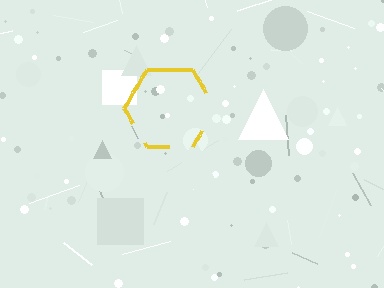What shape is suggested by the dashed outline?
The dashed outline suggests a hexagon.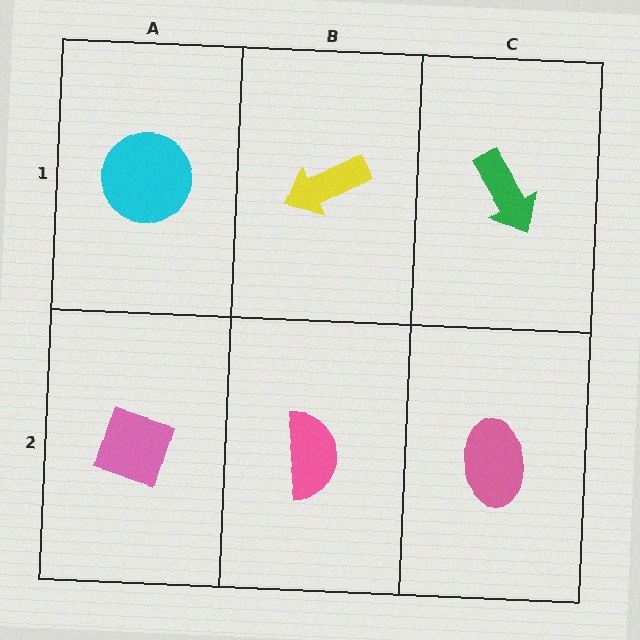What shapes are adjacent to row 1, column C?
A pink ellipse (row 2, column C), a yellow arrow (row 1, column B).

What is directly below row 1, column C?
A pink ellipse.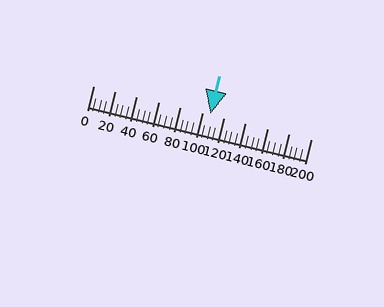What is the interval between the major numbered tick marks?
The major tick marks are spaced 20 units apart.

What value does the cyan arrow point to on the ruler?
The cyan arrow points to approximately 108.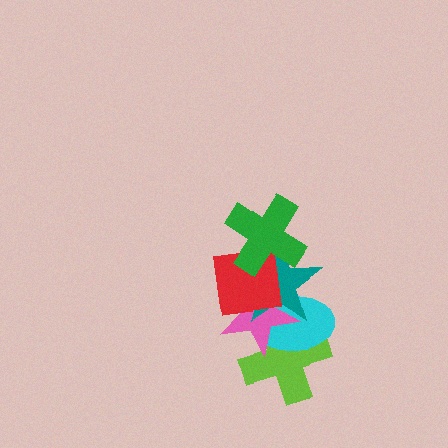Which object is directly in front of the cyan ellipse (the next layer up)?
The pink star is directly in front of the cyan ellipse.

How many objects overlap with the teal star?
5 objects overlap with the teal star.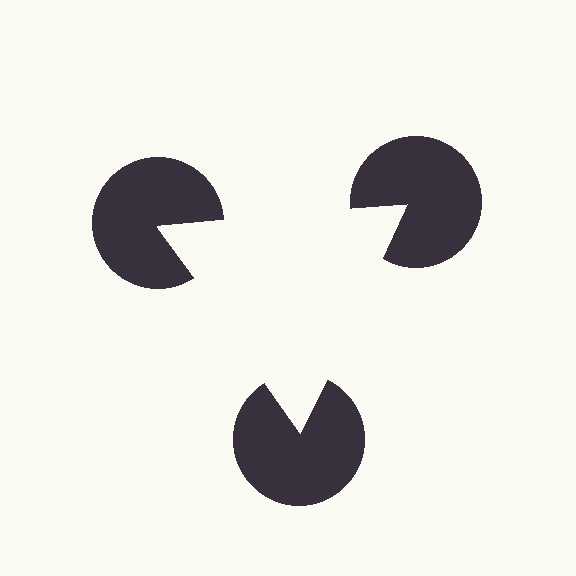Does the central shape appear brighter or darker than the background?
It typically appears slightly brighter than the background, even though no actual brightness change is drawn.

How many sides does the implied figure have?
3 sides.